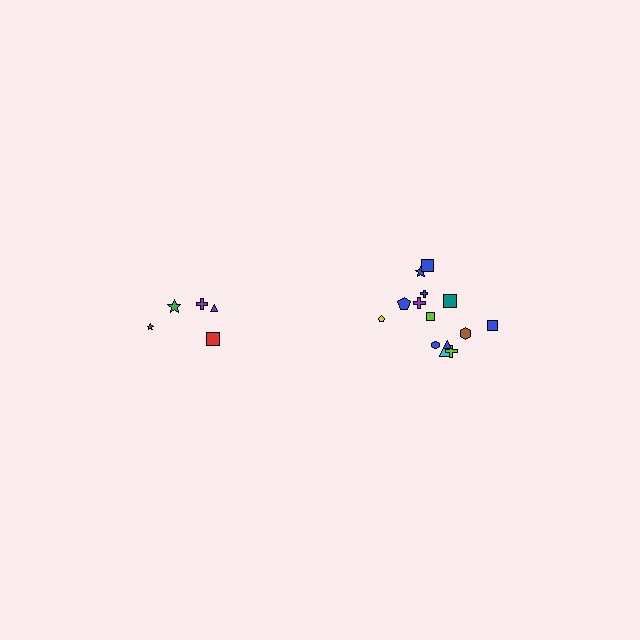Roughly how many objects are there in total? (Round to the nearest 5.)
Roughly 20 objects in total.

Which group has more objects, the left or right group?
The right group.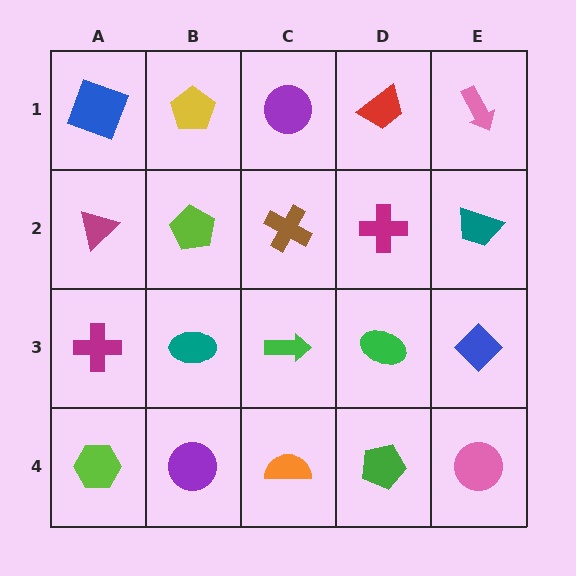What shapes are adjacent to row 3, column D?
A magenta cross (row 2, column D), a green pentagon (row 4, column D), a green arrow (row 3, column C), a blue diamond (row 3, column E).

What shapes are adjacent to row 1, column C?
A brown cross (row 2, column C), a yellow pentagon (row 1, column B), a red trapezoid (row 1, column D).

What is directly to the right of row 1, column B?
A purple circle.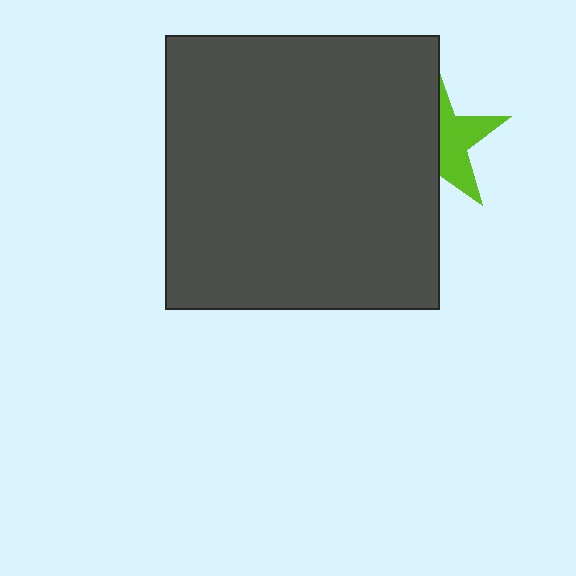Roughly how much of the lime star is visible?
A small part of it is visible (roughly 45%).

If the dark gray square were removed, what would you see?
You would see the complete lime star.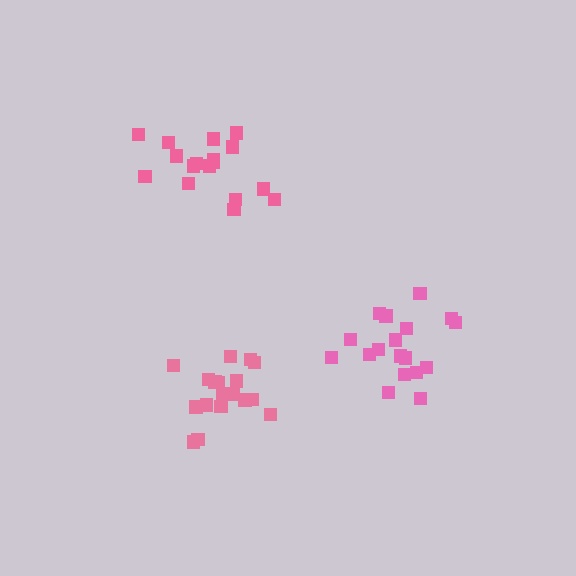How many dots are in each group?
Group 1: 18 dots, Group 2: 18 dots, Group 3: 17 dots (53 total).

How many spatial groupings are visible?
There are 3 spatial groupings.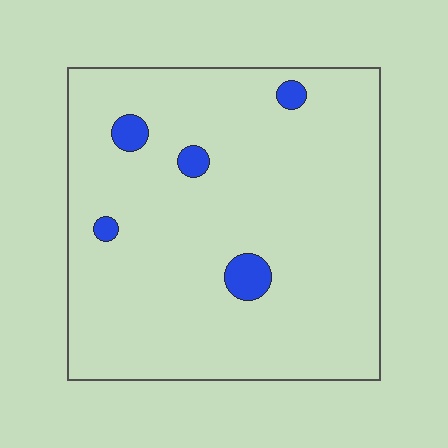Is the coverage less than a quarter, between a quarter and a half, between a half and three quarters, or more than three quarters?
Less than a quarter.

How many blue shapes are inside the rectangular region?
5.